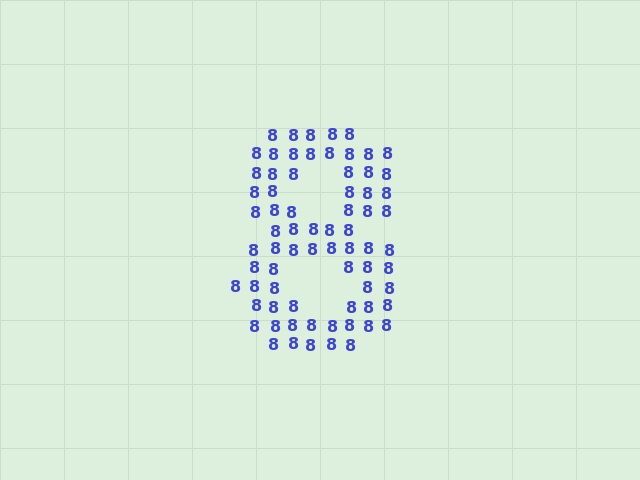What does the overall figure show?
The overall figure shows the digit 8.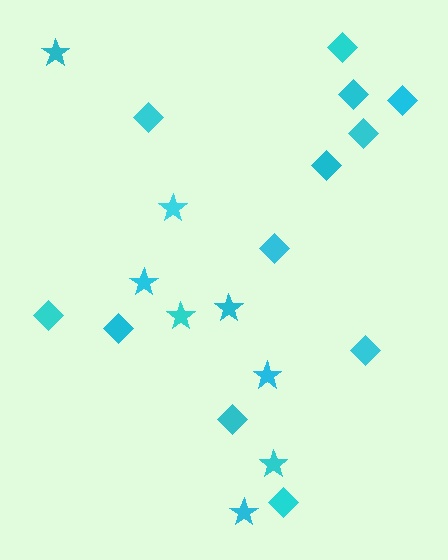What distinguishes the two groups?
There are 2 groups: one group of diamonds (12) and one group of stars (8).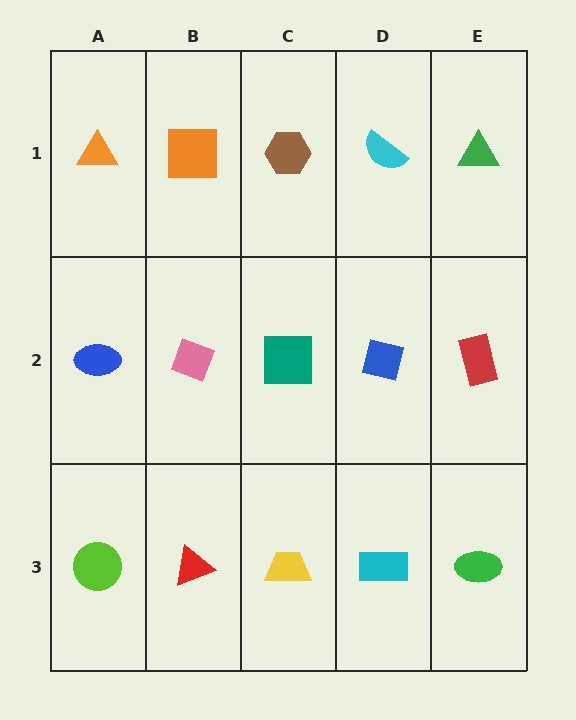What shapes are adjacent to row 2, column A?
An orange triangle (row 1, column A), a lime circle (row 3, column A), a pink diamond (row 2, column B).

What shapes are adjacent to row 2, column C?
A brown hexagon (row 1, column C), a yellow trapezoid (row 3, column C), a pink diamond (row 2, column B), a blue square (row 2, column D).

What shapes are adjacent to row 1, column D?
A blue square (row 2, column D), a brown hexagon (row 1, column C), a green triangle (row 1, column E).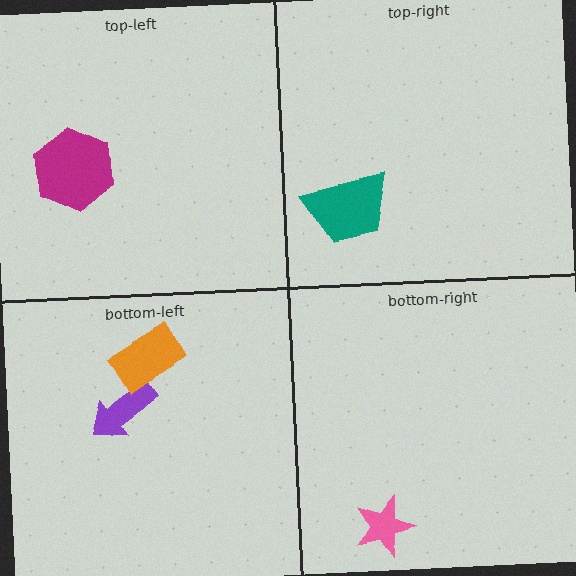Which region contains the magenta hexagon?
The top-left region.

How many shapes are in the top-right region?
1.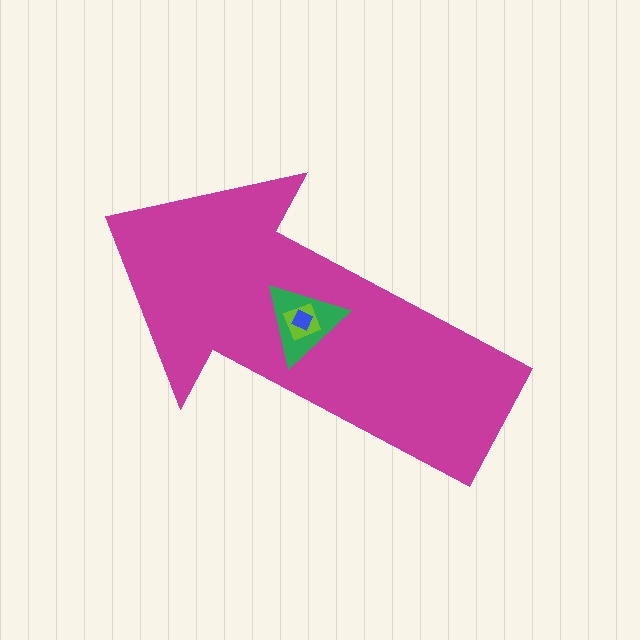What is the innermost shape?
The blue diamond.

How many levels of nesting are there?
4.